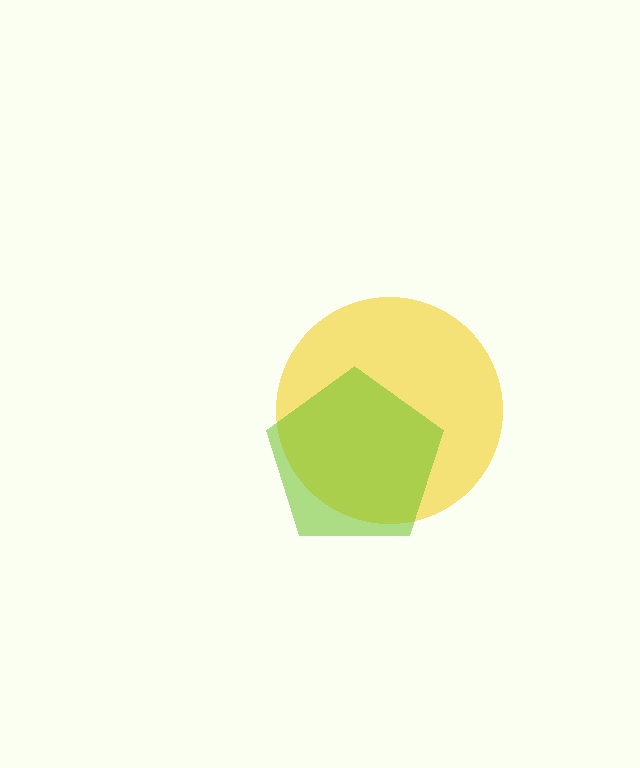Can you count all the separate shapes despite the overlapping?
Yes, there are 2 separate shapes.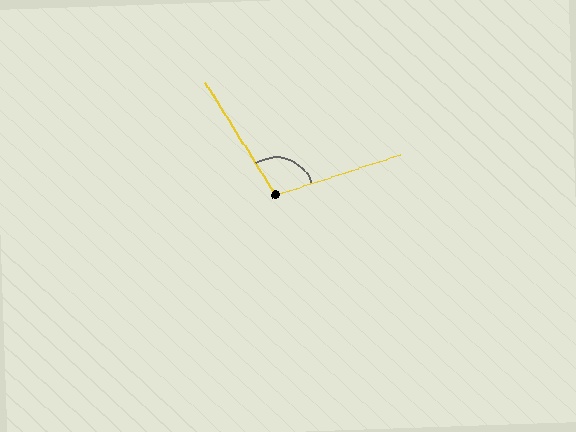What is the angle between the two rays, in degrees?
Approximately 104 degrees.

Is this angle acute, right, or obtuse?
It is obtuse.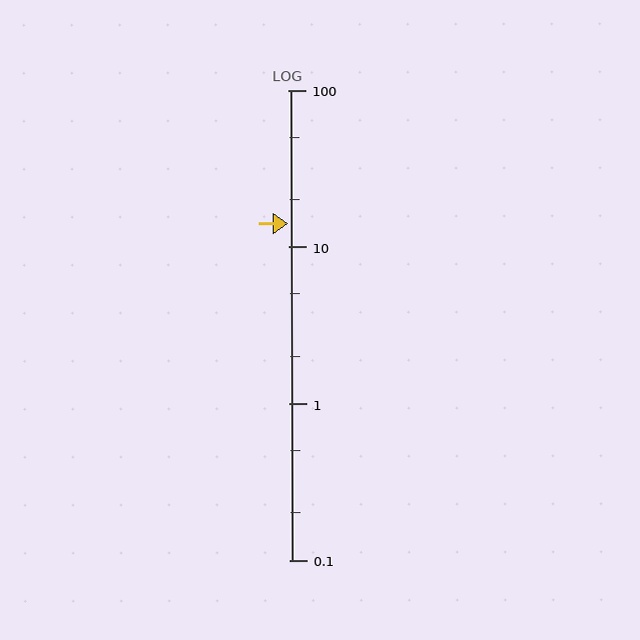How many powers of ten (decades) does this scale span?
The scale spans 3 decades, from 0.1 to 100.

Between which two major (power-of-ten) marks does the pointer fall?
The pointer is between 10 and 100.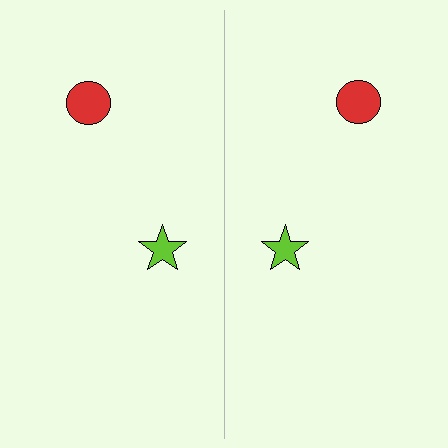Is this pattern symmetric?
Yes, this pattern has bilateral (reflection) symmetry.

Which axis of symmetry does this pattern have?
The pattern has a vertical axis of symmetry running through the center of the image.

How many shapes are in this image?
There are 4 shapes in this image.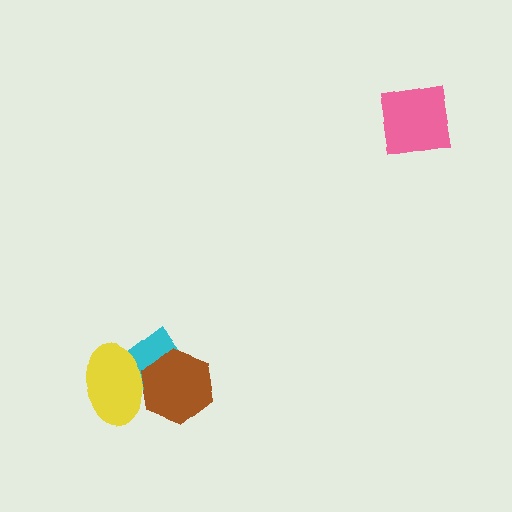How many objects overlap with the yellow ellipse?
2 objects overlap with the yellow ellipse.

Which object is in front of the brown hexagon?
The yellow ellipse is in front of the brown hexagon.